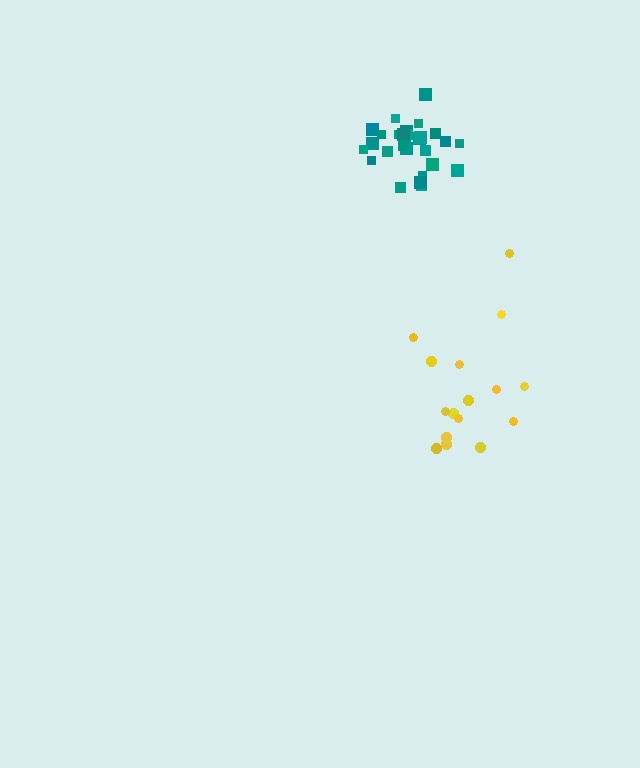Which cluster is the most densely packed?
Teal.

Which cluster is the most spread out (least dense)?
Yellow.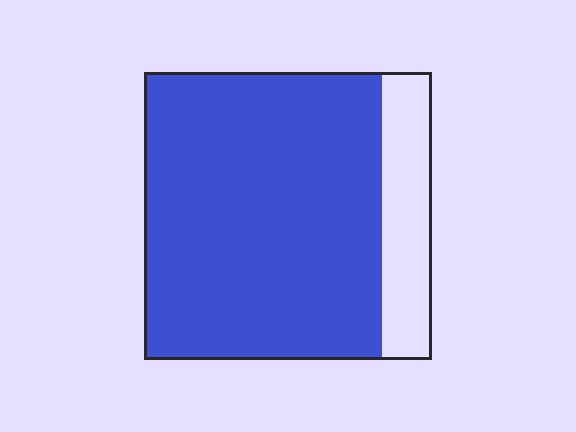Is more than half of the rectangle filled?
Yes.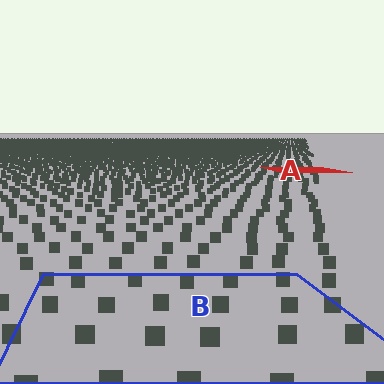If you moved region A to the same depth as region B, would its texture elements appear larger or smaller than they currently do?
They would appear larger. At a closer depth, the same texture elements are projected at a bigger on-screen size.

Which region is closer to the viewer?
Region B is closer. The texture elements there are larger and more spread out.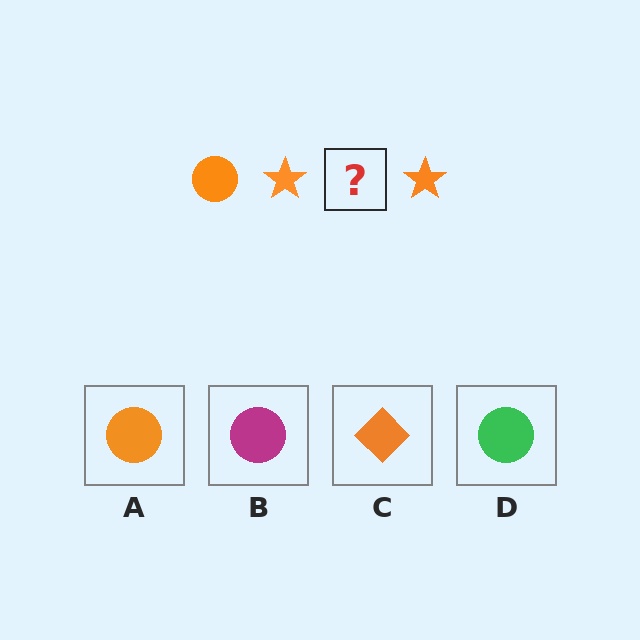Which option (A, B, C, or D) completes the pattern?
A.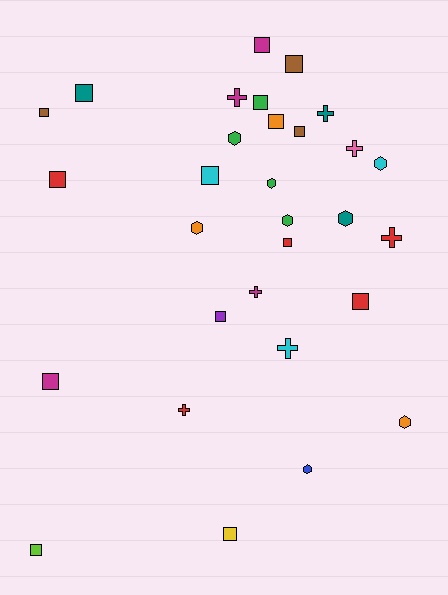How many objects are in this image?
There are 30 objects.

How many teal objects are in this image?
There are 3 teal objects.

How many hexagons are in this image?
There are 8 hexagons.